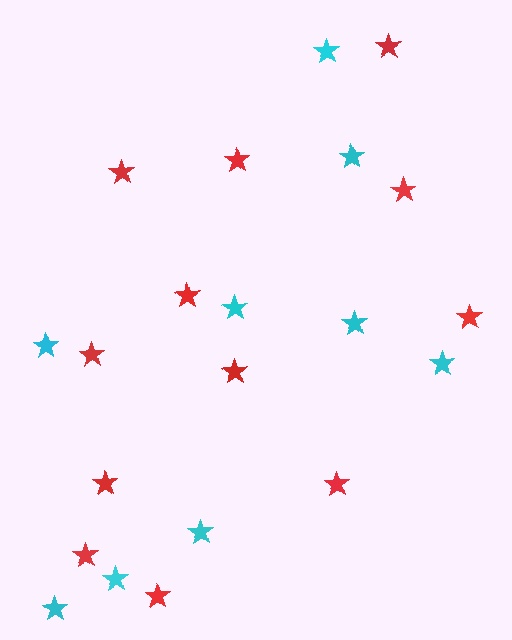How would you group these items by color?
There are 2 groups: one group of red stars (12) and one group of cyan stars (9).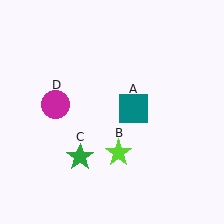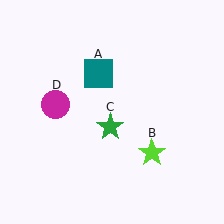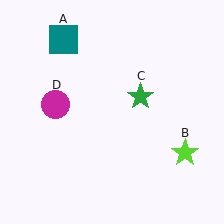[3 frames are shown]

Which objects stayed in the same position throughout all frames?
Magenta circle (object D) remained stationary.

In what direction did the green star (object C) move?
The green star (object C) moved up and to the right.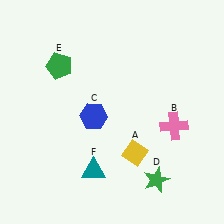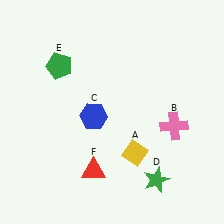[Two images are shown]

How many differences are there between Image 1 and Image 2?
There is 1 difference between the two images.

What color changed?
The triangle (F) changed from teal in Image 1 to red in Image 2.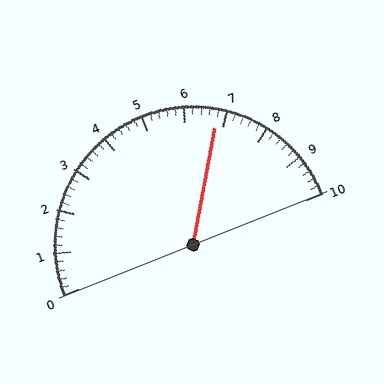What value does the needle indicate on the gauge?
The needle indicates approximately 6.8.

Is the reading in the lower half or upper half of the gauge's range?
The reading is in the upper half of the range (0 to 10).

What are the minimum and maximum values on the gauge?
The gauge ranges from 0 to 10.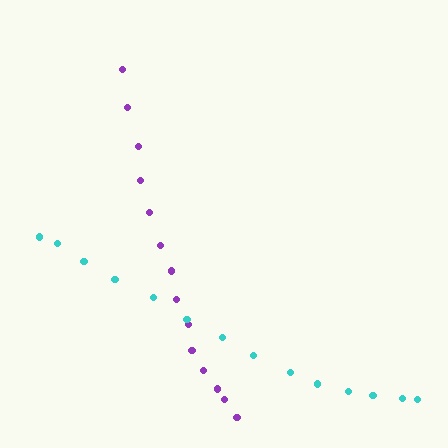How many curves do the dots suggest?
There are 2 distinct paths.